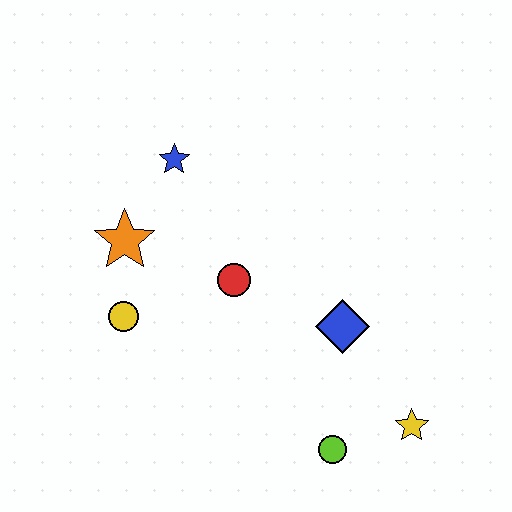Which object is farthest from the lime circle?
The blue star is farthest from the lime circle.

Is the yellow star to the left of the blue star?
No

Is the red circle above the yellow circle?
Yes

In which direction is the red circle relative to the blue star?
The red circle is below the blue star.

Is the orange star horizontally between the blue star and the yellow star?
No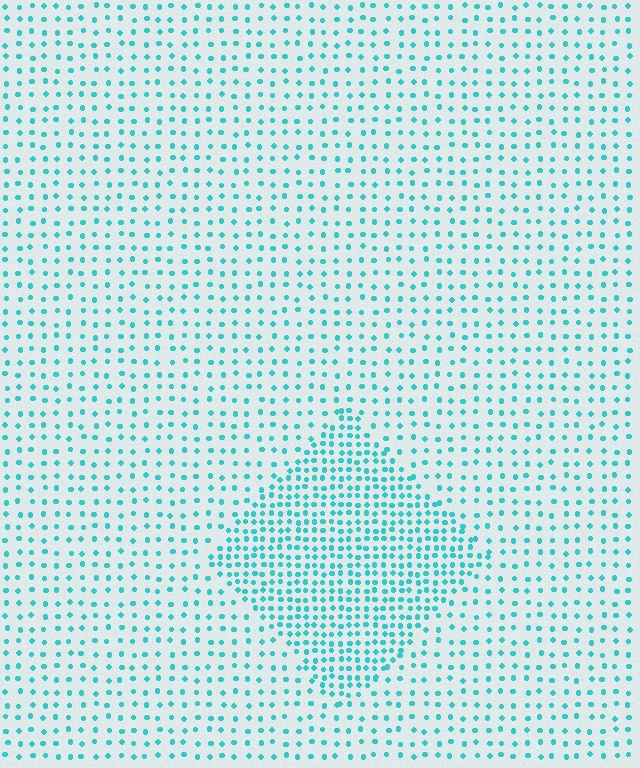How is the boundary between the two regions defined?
The boundary is defined by a change in element density (approximately 2.2x ratio). All elements are the same color, size, and shape.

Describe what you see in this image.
The image contains small cyan elements arranged at two different densities. A diamond-shaped region is visible where the elements are more densely packed than the surrounding area.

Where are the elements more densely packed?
The elements are more densely packed inside the diamond boundary.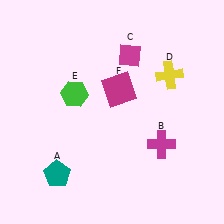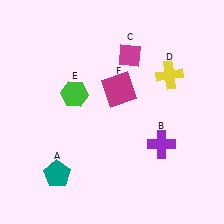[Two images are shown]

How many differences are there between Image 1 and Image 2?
There is 1 difference between the two images.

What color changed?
The cross (B) changed from magenta in Image 1 to purple in Image 2.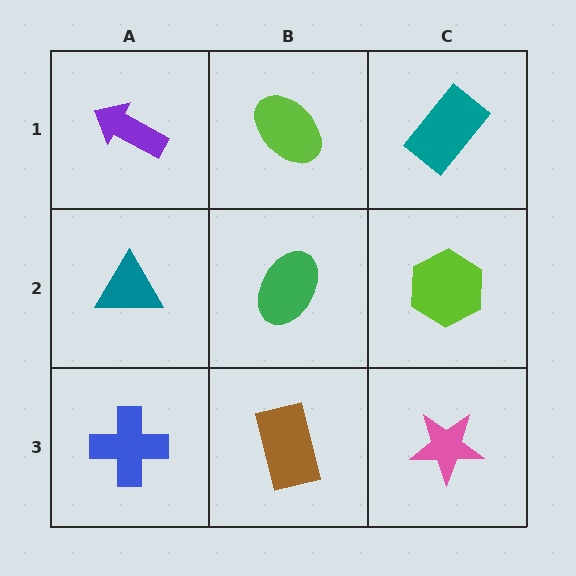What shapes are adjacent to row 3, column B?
A green ellipse (row 2, column B), a blue cross (row 3, column A), a pink star (row 3, column C).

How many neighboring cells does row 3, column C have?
2.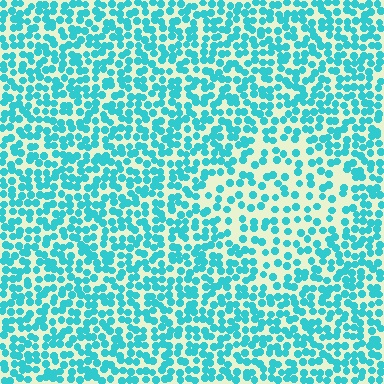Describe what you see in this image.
The image contains small cyan elements arranged at two different densities. A diamond-shaped region is visible where the elements are less densely packed than the surrounding area.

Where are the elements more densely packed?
The elements are more densely packed outside the diamond boundary.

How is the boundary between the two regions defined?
The boundary is defined by a change in element density (approximately 1.8x ratio). All elements are the same color, size, and shape.